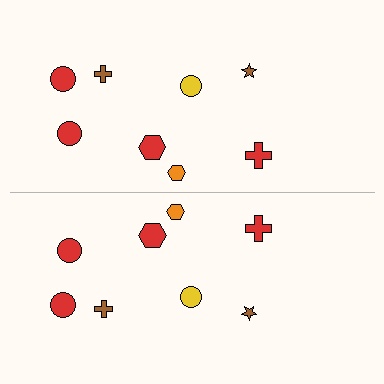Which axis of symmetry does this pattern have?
The pattern has a horizontal axis of symmetry running through the center of the image.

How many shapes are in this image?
There are 16 shapes in this image.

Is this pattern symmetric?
Yes, this pattern has bilateral (reflection) symmetry.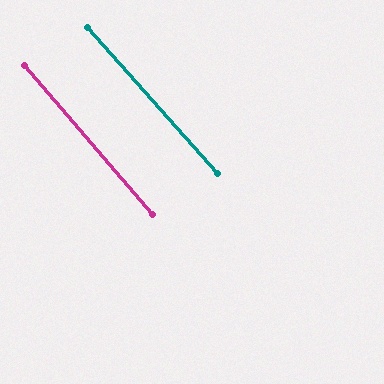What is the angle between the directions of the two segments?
Approximately 1 degree.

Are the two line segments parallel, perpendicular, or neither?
Parallel — their directions differ by only 1.0°.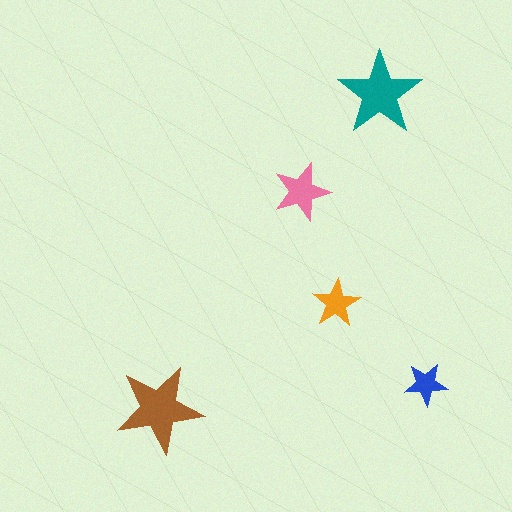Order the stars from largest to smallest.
the brown one, the teal one, the pink one, the orange one, the blue one.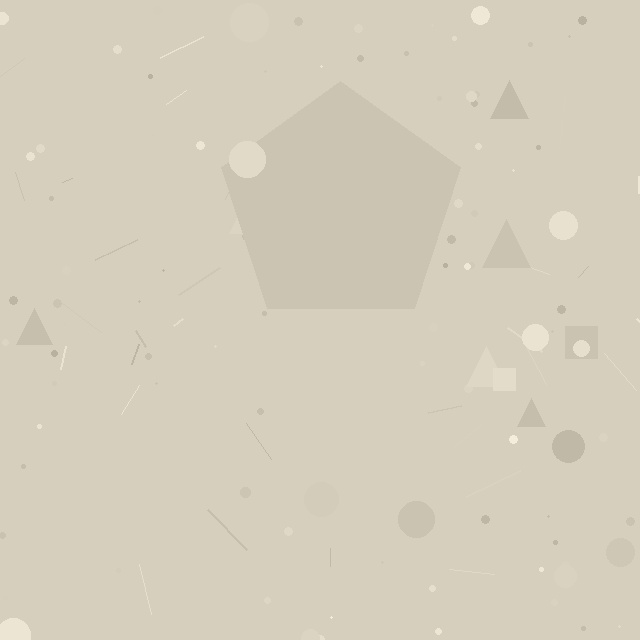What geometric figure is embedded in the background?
A pentagon is embedded in the background.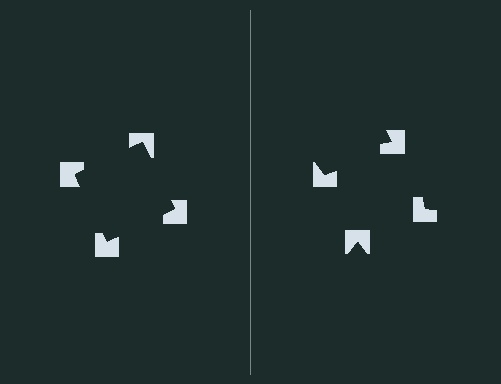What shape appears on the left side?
An illusory square.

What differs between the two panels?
The notched squares are positioned identically on both sides; only the wedge orientations differ. On the left they align to a square; on the right they are misaligned.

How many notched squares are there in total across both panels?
8 — 4 on each side.